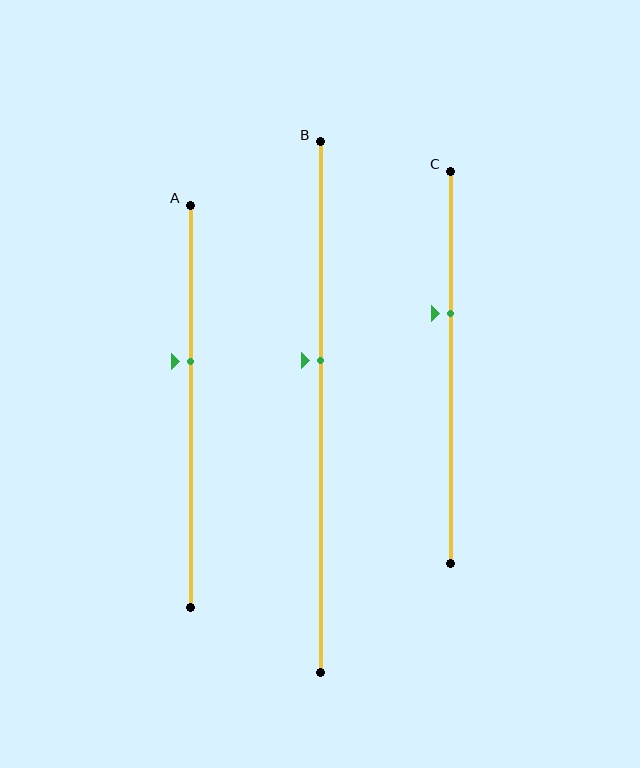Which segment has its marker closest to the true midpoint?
Segment B has its marker closest to the true midpoint.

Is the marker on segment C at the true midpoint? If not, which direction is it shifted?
No, the marker on segment C is shifted upward by about 14% of the segment length.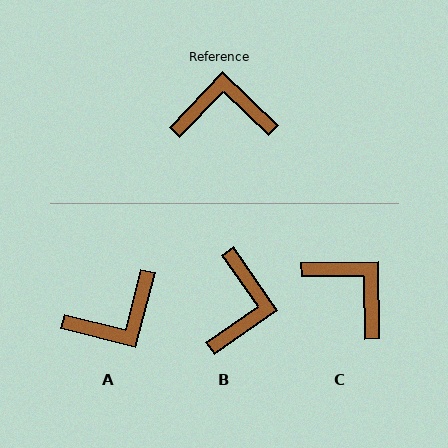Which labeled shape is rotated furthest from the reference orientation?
A, about 151 degrees away.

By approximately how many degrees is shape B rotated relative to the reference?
Approximately 102 degrees clockwise.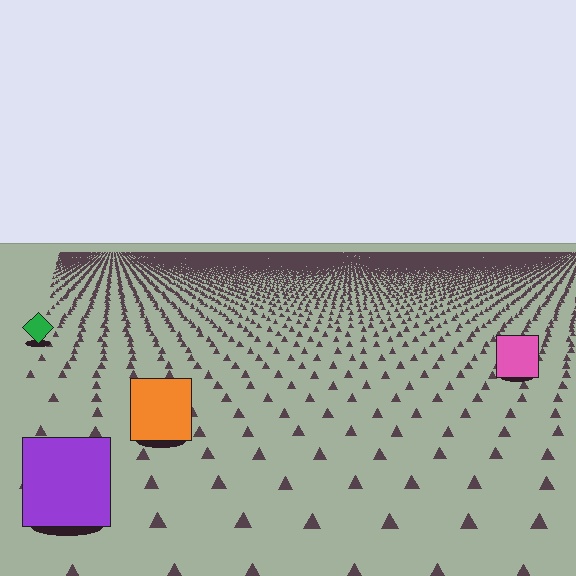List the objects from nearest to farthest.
From nearest to farthest: the purple square, the orange square, the pink square, the green diamond.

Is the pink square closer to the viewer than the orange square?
No. The orange square is closer — you can tell from the texture gradient: the ground texture is coarser near it.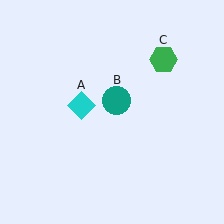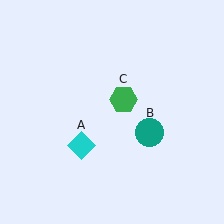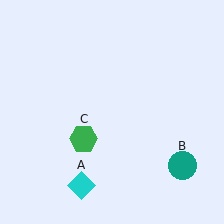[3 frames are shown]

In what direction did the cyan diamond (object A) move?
The cyan diamond (object A) moved down.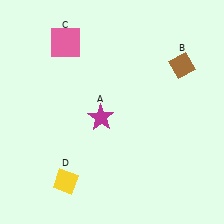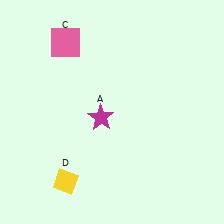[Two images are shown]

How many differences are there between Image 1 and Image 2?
There is 1 difference between the two images.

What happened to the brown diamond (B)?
The brown diamond (B) was removed in Image 2. It was in the top-right area of Image 1.